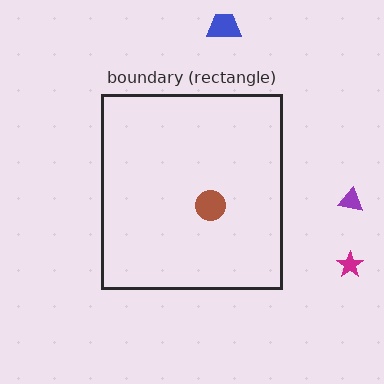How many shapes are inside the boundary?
1 inside, 3 outside.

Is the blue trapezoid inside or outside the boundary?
Outside.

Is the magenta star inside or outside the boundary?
Outside.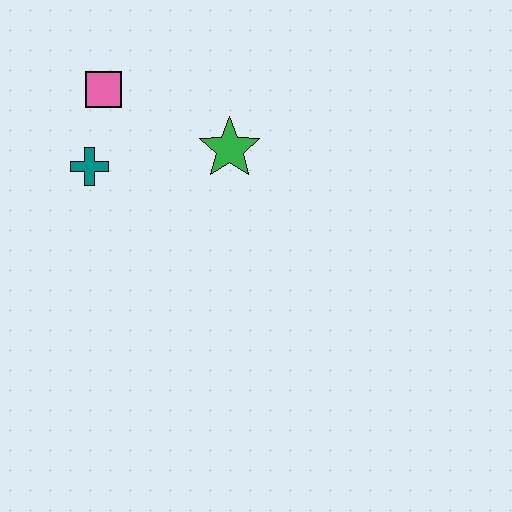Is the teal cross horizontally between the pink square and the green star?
No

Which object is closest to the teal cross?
The pink square is closest to the teal cross.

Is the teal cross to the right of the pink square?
No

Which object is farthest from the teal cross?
The green star is farthest from the teal cross.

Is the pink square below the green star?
No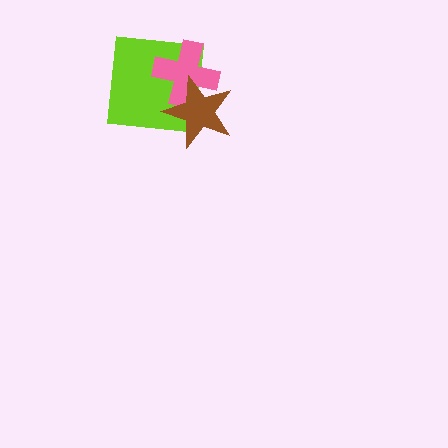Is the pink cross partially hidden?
Yes, it is partially covered by another shape.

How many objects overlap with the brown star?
2 objects overlap with the brown star.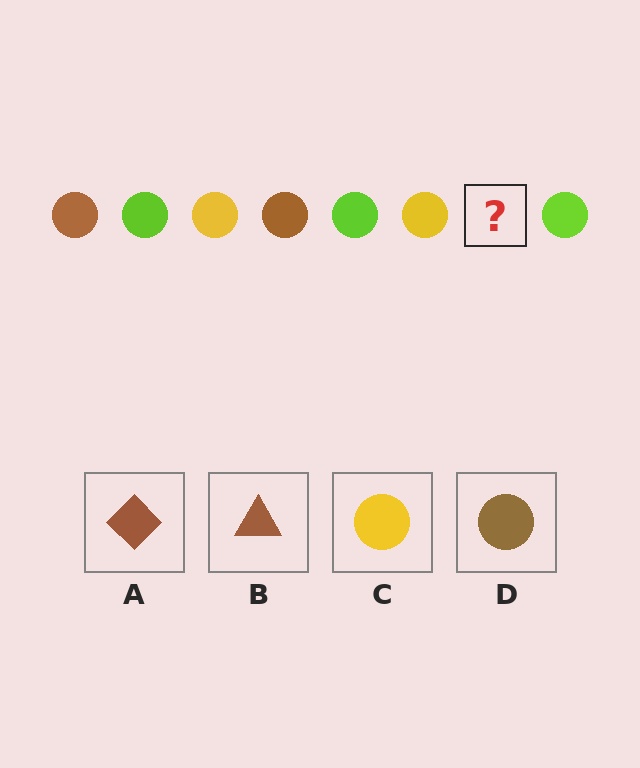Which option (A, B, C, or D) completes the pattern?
D.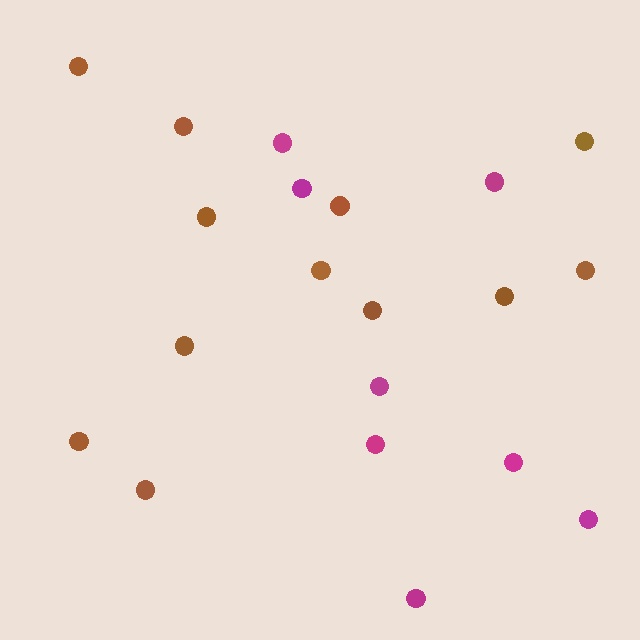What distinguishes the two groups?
There are 2 groups: one group of magenta circles (8) and one group of brown circles (12).